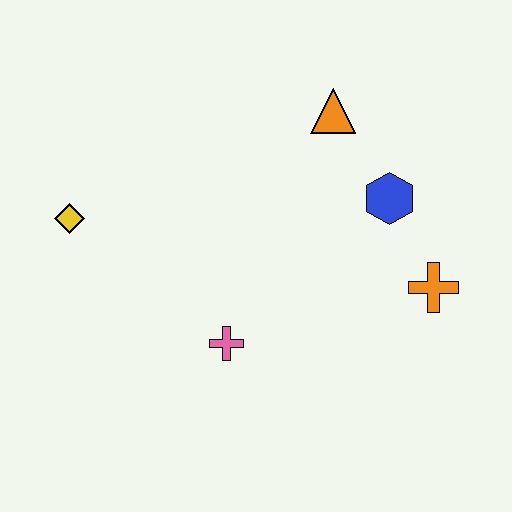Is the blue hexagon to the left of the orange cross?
Yes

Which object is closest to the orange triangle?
The blue hexagon is closest to the orange triangle.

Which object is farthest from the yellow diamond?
The orange cross is farthest from the yellow diamond.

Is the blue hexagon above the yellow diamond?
Yes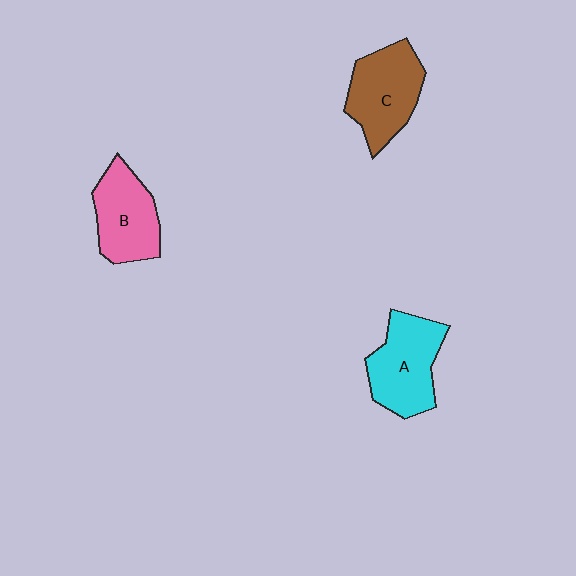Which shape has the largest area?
Shape A (cyan).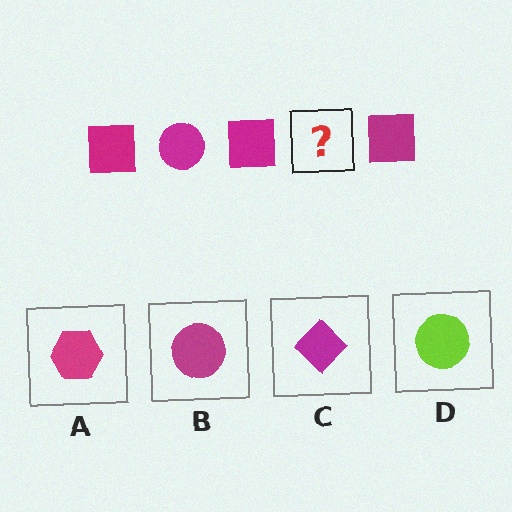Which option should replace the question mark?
Option B.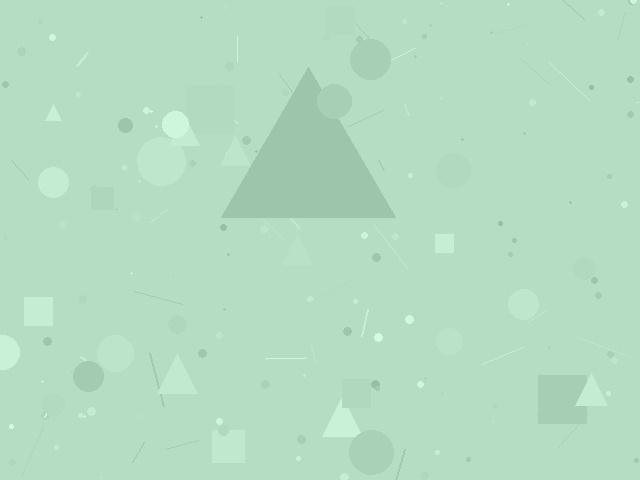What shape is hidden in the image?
A triangle is hidden in the image.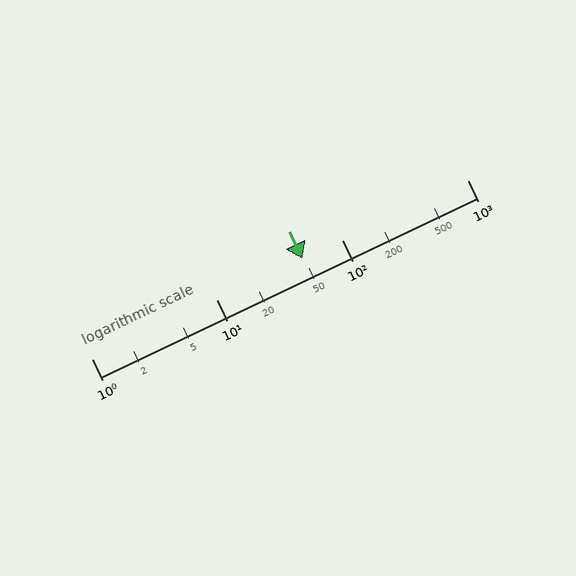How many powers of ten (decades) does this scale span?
The scale spans 3 decades, from 1 to 1000.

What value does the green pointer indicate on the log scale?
The pointer indicates approximately 48.